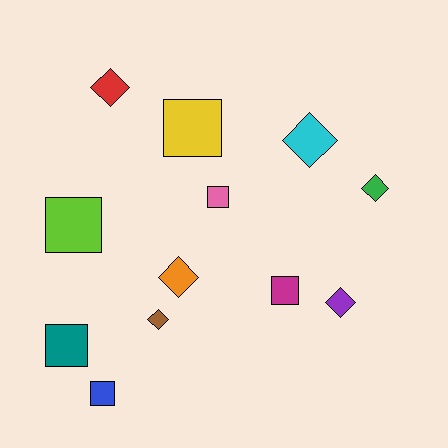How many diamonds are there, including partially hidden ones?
There are 6 diamonds.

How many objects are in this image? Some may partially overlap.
There are 12 objects.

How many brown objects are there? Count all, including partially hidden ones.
There is 1 brown object.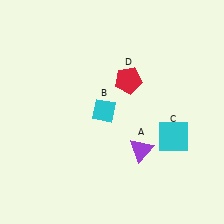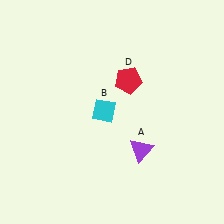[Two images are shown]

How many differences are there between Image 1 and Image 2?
There is 1 difference between the two images.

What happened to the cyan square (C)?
The cyan square (C) was removed in Image 2. It was in the bottom-right area of Image 1.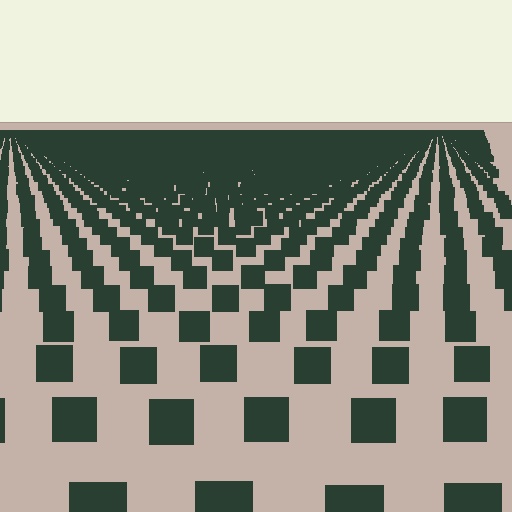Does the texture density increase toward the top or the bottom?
Density increases toward the top.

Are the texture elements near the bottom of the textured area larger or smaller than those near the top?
Larger. Near the bottom, elements are closer to the viewer and appear at a bigger on-screen size.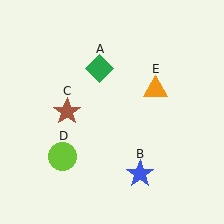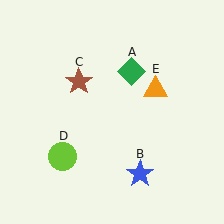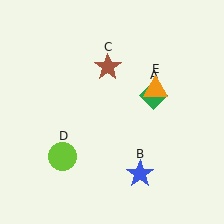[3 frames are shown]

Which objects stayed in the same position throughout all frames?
Blue star (object B) and lime circle (object D) and orange triangle (object E) remained stationary.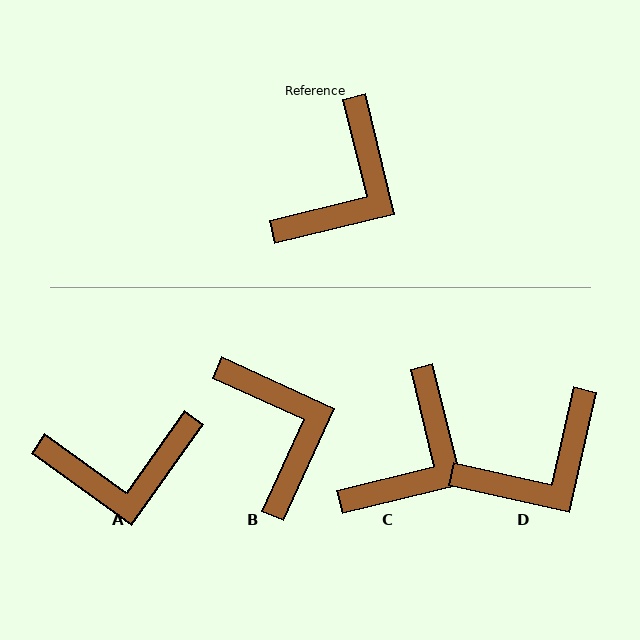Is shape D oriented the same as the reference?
No, it is off by about 27 degrees.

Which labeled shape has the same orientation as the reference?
C.